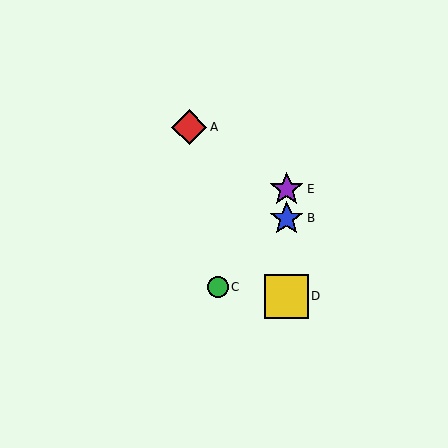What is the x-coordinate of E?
Object E is at x≈287.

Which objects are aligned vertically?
Objects B, D, E are aligned vertically.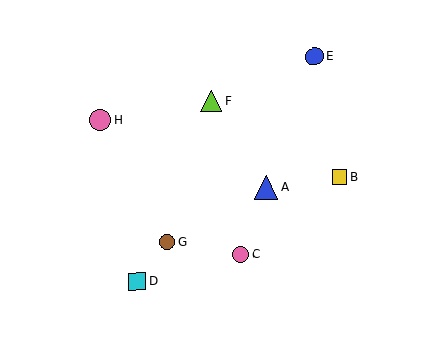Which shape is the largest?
The blue triangle (labeled A) is the largest.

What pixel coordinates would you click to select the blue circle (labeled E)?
Click at (314, 56) to select the blue circle E.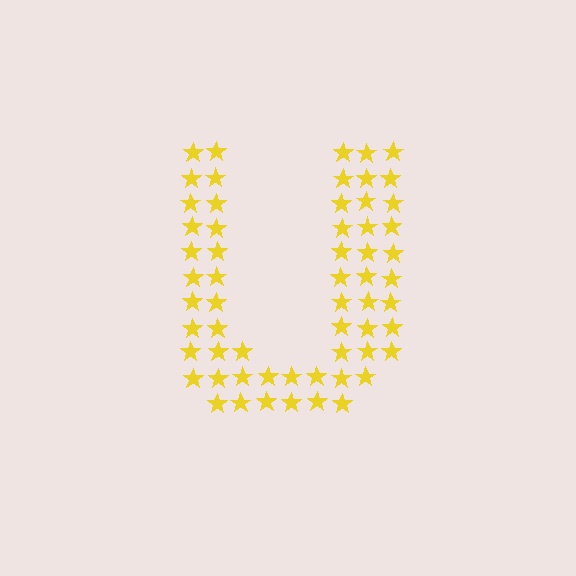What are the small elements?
The small elements are stars.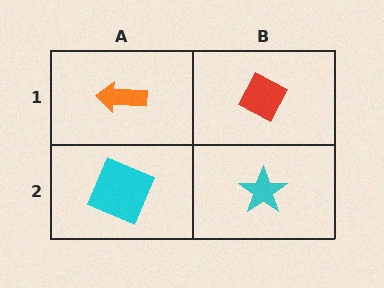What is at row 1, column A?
An orange arrow.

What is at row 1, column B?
A red diamond.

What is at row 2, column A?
A cyan square.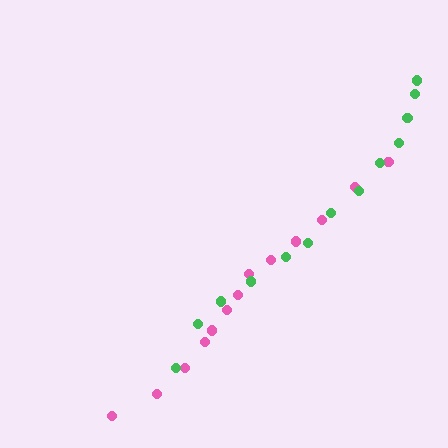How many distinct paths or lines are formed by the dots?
There are 2 distinct paths.